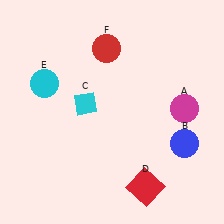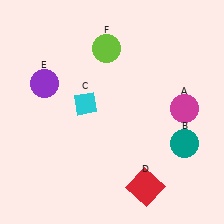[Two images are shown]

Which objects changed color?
B changed from blue to teal. E changed from cyan to purple. F changed from red to lime.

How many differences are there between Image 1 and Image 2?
There are 3 differences between the two images.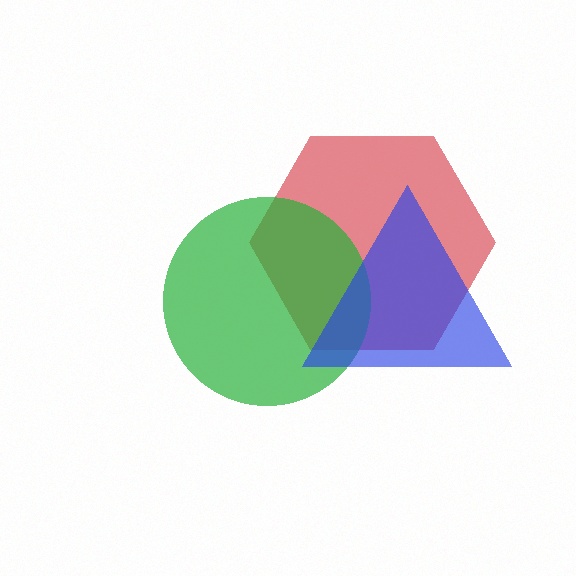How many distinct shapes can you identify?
There are 3 distinct shapes: a red hexagon, a green circle, a blue triangle.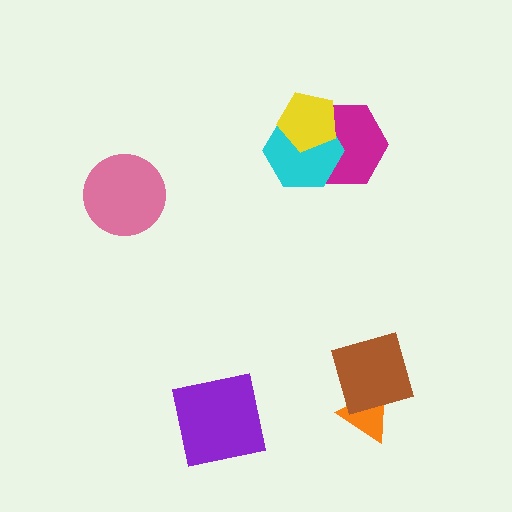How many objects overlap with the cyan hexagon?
2 objects overlap with the cyan hexagon.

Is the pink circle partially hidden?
No, no other shape covers it.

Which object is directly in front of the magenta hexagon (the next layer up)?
The cyan hexagon is directly in front of the magenta hexagon.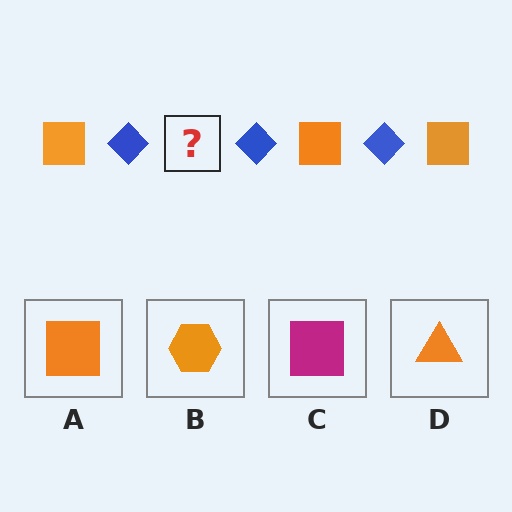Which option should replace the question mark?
Option A.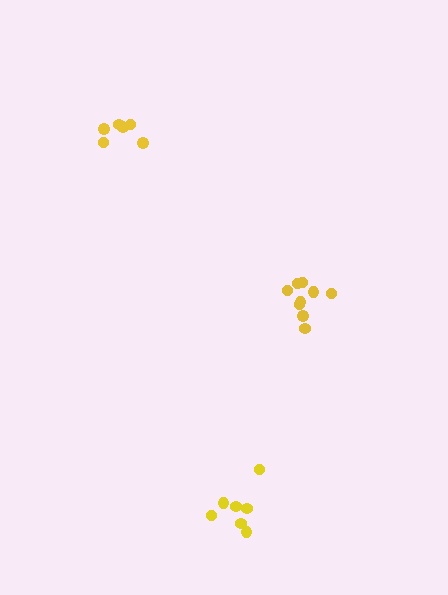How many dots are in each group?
Group 1: 6 dots, Group 2: 9 dots, Group 3: 7 dots (22 total).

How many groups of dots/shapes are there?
There are 3 groups.